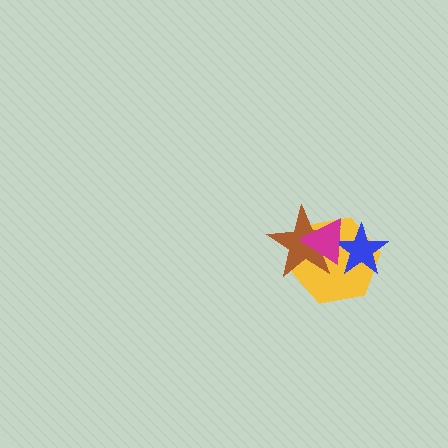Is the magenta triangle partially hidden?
No, no other shape covers it.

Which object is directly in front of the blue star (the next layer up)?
The brown star is directly in front of the blue star.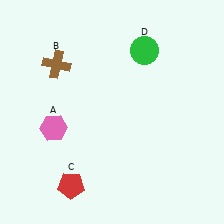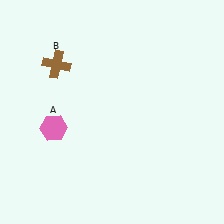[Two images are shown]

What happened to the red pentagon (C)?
The red pentagon (C) was removed in Image 2. It was in the bottom-left area of Image 1.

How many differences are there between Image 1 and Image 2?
There are 2 differences between the two images.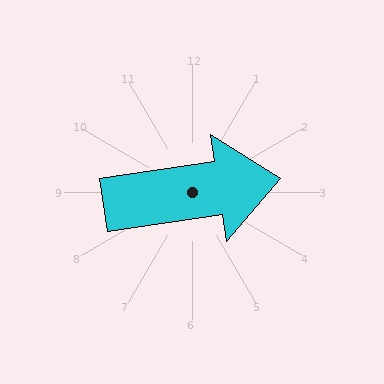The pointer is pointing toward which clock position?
Roughly 3 o'clock.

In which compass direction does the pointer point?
East.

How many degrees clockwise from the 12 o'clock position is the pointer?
Approximately 81 degrees.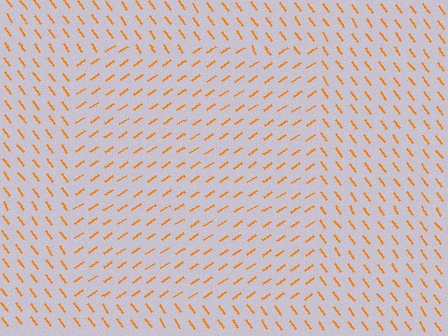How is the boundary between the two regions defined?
The boundary is defined purely by a change in line orientation (approximately 88 degrees difference). All lines are the same color and thickness.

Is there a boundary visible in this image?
Yes, there is a texture boundary formed by a change in line orientation.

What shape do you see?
I see a rectangle.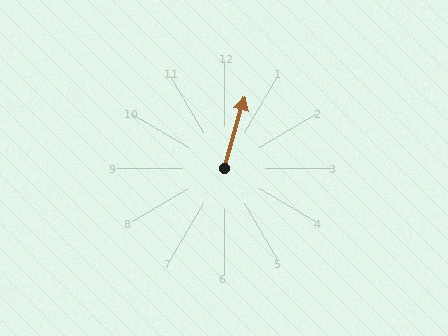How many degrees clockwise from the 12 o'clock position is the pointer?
Approximately 16 degrees.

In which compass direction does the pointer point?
North.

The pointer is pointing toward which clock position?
Roughly 1 o'clock.